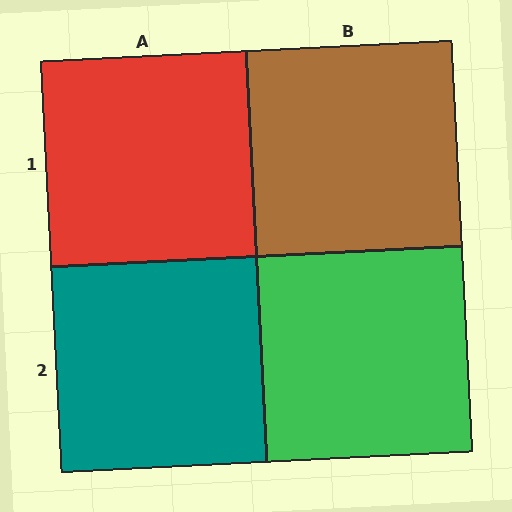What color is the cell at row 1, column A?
Red.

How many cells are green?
1 cell is green.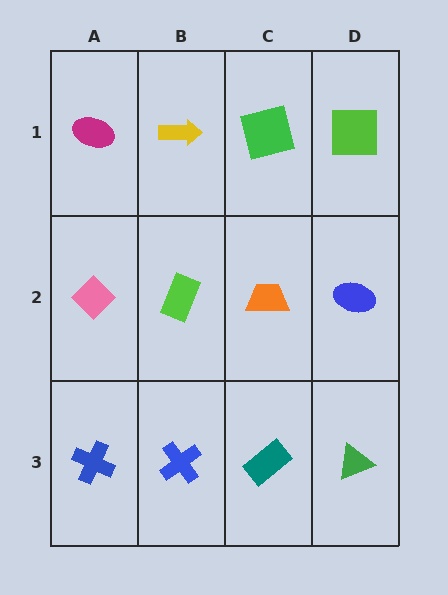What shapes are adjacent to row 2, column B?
A yellow arrow (row 1, column B), a blue cross (row 3, column B), a pink diamond (row 2, column A), an orange trapezoid (row 2, column C).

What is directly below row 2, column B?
A blue cross.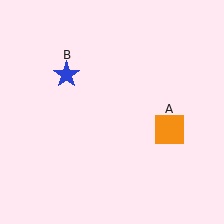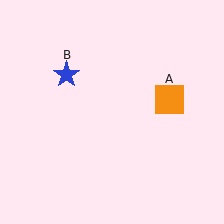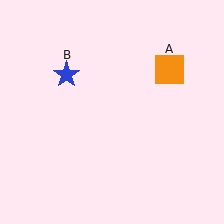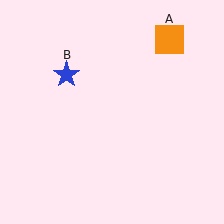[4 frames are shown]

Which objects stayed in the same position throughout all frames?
Blue star (object B) remained stationary.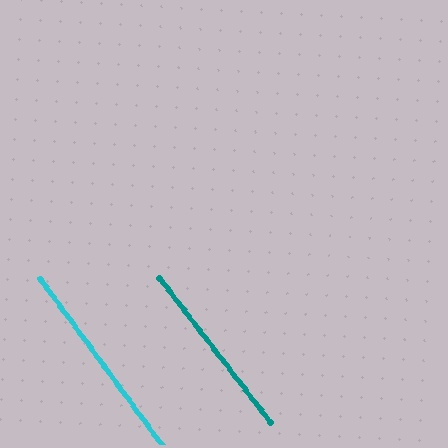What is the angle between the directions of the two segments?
Approximately 1 degree.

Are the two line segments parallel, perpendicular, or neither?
Parallel — their directions differ by only 1.2°.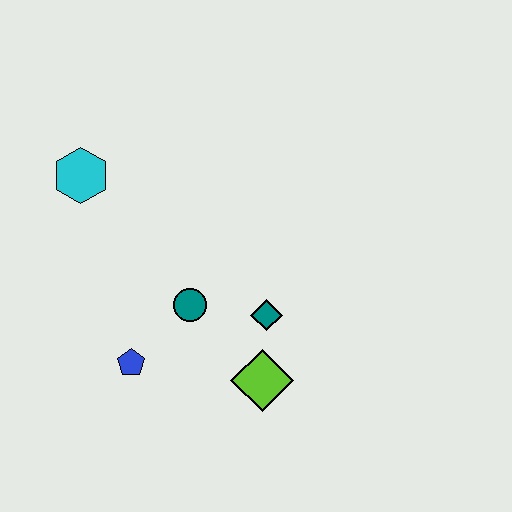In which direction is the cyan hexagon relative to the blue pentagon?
The cyan hexagon is above the blue pentagon.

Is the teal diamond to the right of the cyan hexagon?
Yes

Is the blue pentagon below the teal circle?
Yes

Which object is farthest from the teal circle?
The cyan hexagon is farthest from the teal circle.